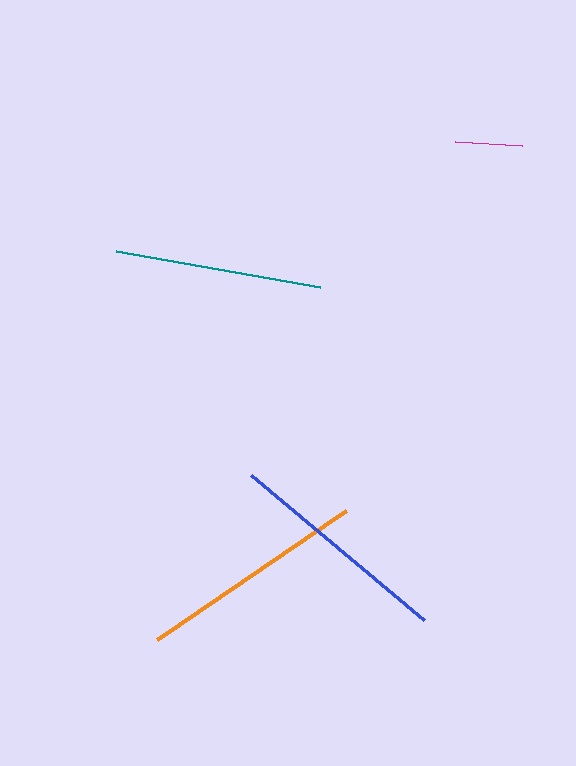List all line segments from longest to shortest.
From longest to shortest: orange, blue, teal, magenta.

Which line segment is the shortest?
The magenta line is the shortest at approximately 66 pixels.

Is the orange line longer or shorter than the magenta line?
The orange line is longer than the magenta line.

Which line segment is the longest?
The orange line is the longest at approximately 228 pixels.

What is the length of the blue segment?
The blue segment is approximately 226 pixels long.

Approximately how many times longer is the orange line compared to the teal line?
The orange line is approximately 1.1 times the length of the teal line.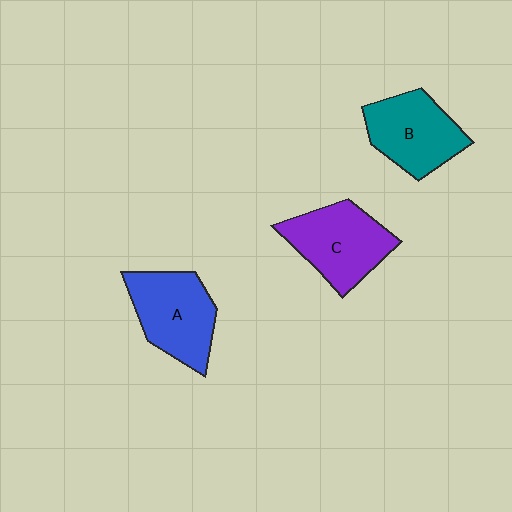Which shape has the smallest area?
Shape B (teal).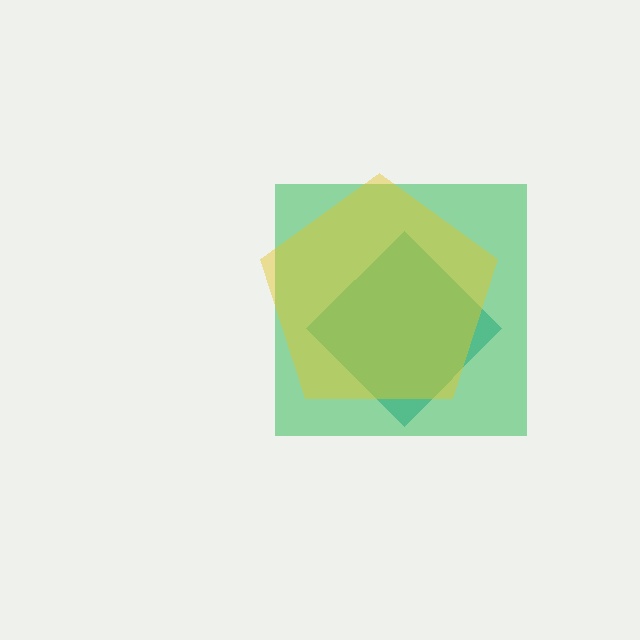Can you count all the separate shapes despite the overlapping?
Yes, there are 3 separate shapes.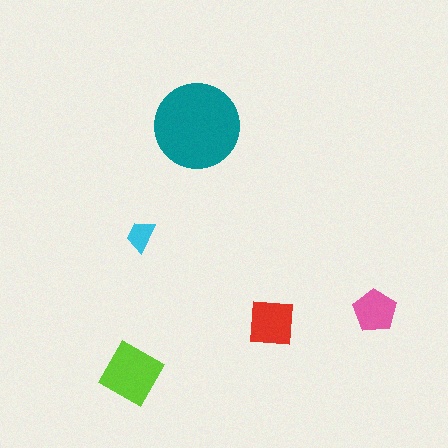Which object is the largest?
The teal circle.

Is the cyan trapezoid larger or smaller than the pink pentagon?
Smaller.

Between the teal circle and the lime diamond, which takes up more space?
The teal circle.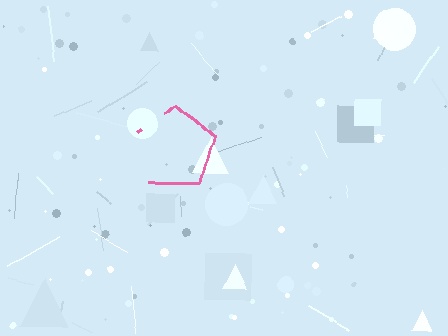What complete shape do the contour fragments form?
The contour fragments form a pentagon.